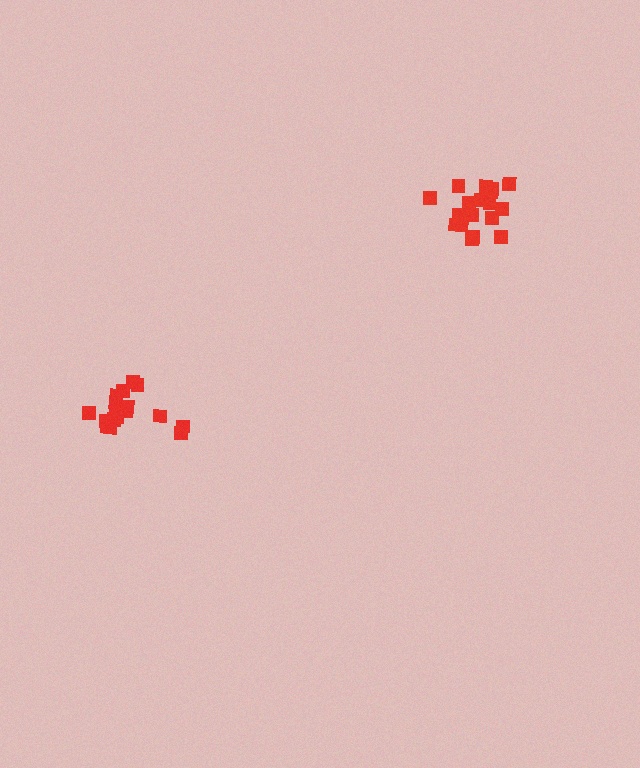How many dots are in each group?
Group 1: 17 dots, Group 2: 18 dots (35 total).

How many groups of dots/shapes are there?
There are 2 groups.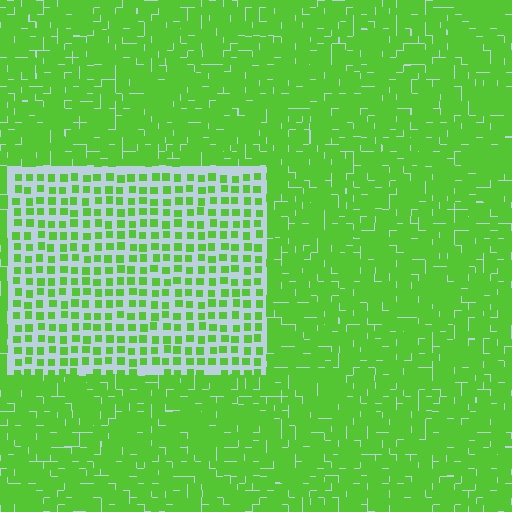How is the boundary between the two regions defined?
The boundary is defined by a change in element density (approximately 2.5x ratio). All elements are the same color, size, and shape.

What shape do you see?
I see a rectangle.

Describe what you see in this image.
The image contains small lime elements arranged at two different densities. A rectangle-shaped region is visible where the elements are less densely packed than the surrounding area.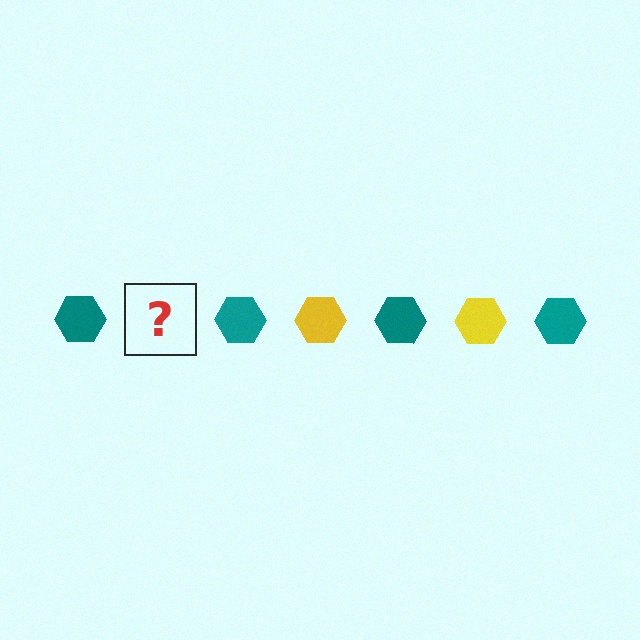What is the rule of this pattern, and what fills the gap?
The rule is that the pattern cycles through teal, yellow hexagons. The gap should be filled with a yellow hexagon.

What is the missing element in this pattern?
The missing element is a yellow hexagon.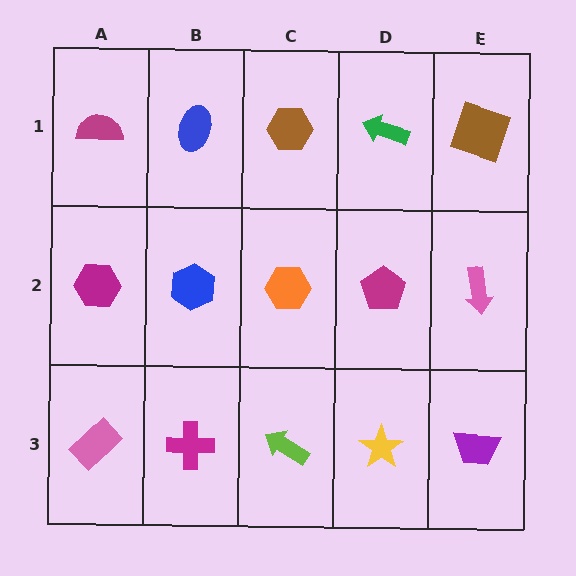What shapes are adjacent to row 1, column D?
A magenta pentagon (row 2, column D), a brown hexagon (row 1, column C), a brown square (row 1, column E).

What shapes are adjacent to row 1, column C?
An orange hexagon (row 2, column C), a blue ellipse (row 1, column B), a green arrow (row 1, column D).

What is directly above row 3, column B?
A blue hexagon.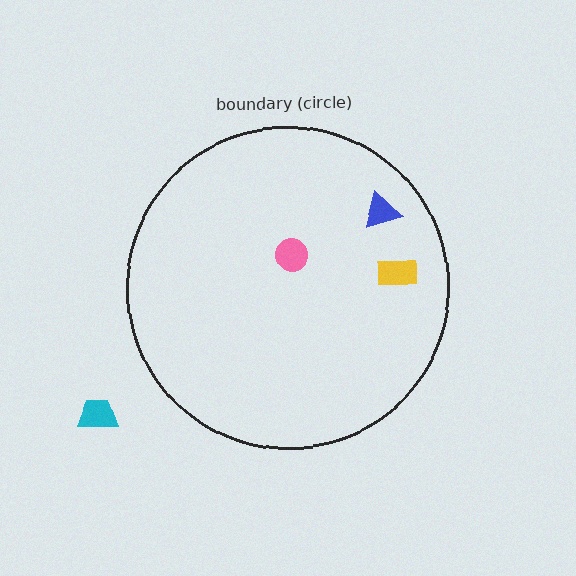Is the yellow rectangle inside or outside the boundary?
Inside.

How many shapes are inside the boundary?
3 inside, 1 outside.